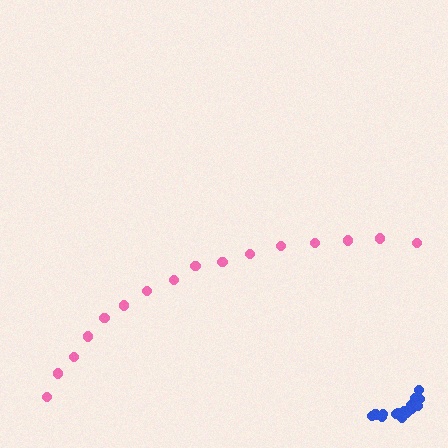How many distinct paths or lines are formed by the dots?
There are 2 distinct paths.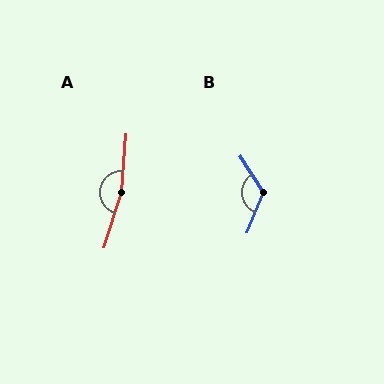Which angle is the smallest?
B, at approximately 125 degrees.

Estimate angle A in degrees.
Approximately 167 degrees.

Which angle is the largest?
A, at approximately 167 degrees.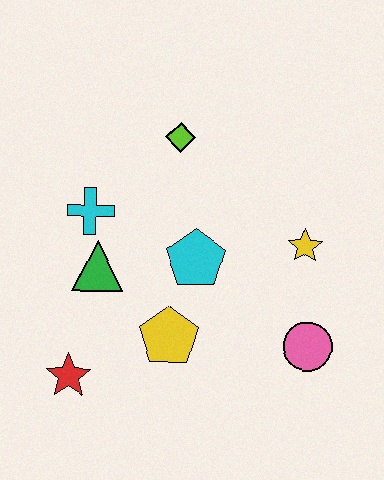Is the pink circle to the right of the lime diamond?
Yes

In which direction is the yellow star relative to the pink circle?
The yellow star is above the pink circle.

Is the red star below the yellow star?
Yes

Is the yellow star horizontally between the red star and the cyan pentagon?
No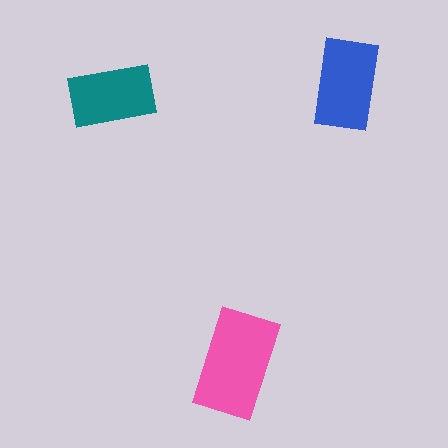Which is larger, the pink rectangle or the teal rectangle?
The pink one.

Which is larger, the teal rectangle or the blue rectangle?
The blue one.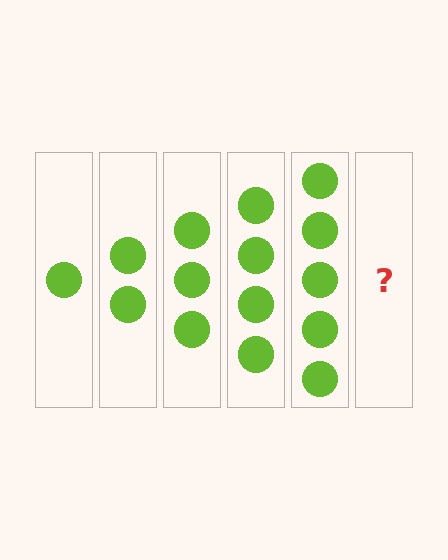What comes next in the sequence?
The next element should be 6 circles.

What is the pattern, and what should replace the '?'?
The pattern is that each step adds one more circle. The '?' should be 6 circles.